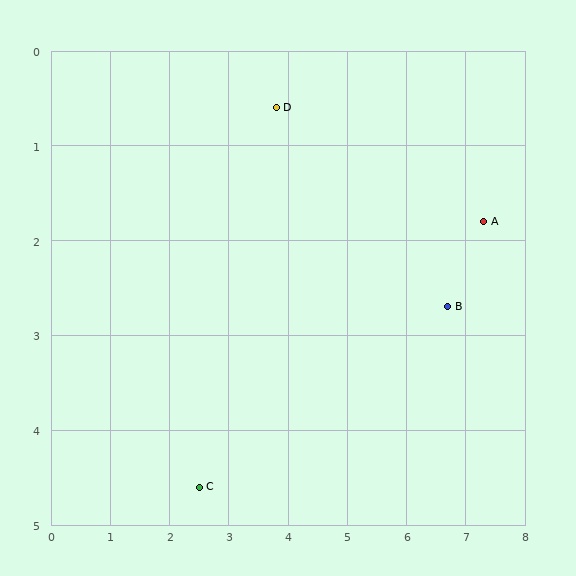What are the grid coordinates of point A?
Point A is at approximately (7.3, 1.8).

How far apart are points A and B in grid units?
Points A and B are about 1.1 grid units apart.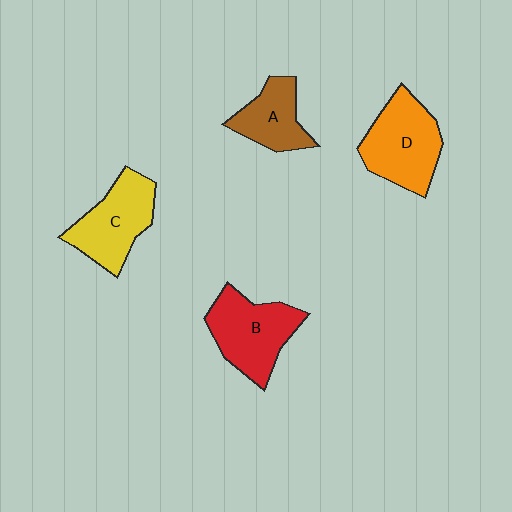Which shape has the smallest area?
Shape A (brown).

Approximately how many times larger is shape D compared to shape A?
Approximately 1.5 times.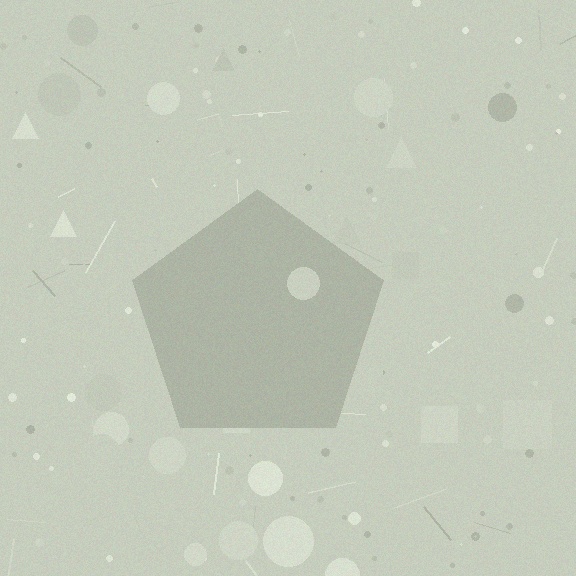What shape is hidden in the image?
A pentagon is hidden in the image.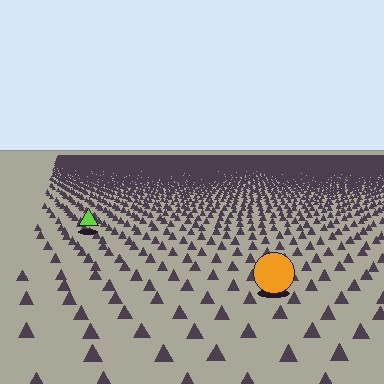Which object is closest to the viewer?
The orange circle is closest. The texture marks near it are larger and more spread out.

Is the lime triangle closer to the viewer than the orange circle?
No. The orange circle is closer — you can tell from the texture gradient: the ground texture is coarser near it.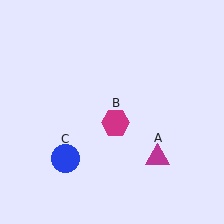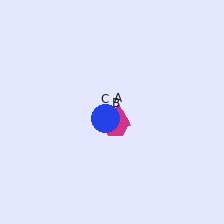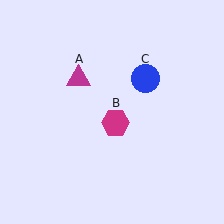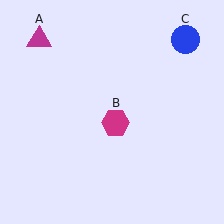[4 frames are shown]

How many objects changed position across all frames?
2 objects changed position: magenta triangle (object A), blue circle (object C).